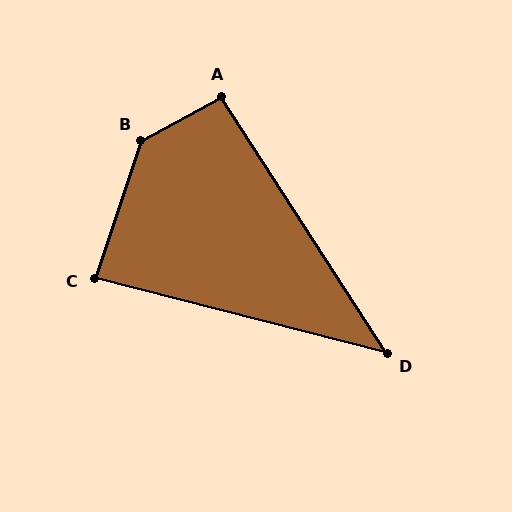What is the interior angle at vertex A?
Approximately 94 degrees (approximately right).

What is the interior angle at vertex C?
Approximately 86 degrees (approximately right).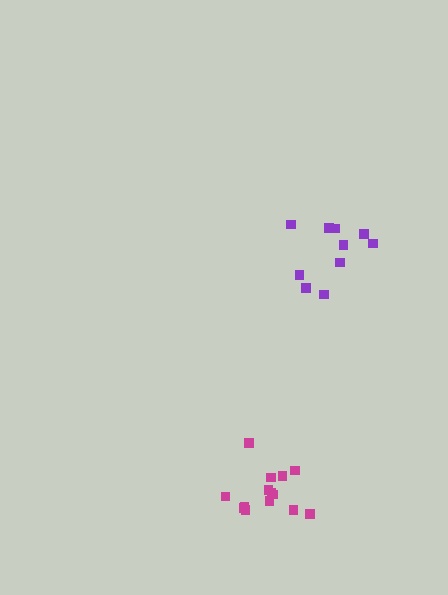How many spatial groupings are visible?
There are 2 spatial groupings.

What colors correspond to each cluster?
The clusters are colored: purple, magenta.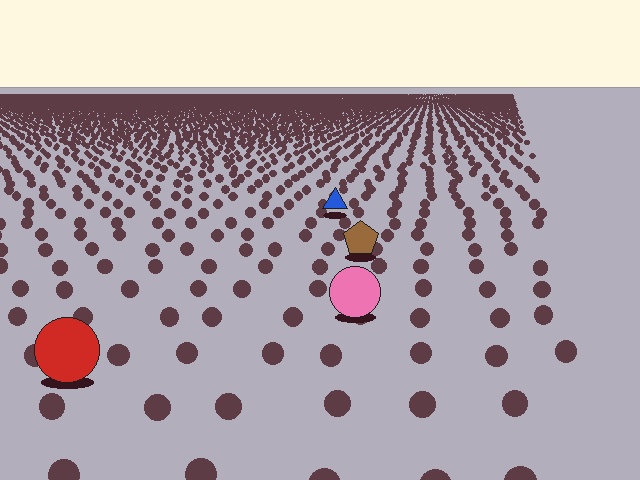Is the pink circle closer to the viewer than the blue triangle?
Yes. The pink circle is closer — you can tell from the texture gradient: the ground texture is coarser near it.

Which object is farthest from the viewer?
The blue triangle is farthest from the viewer. It appears smaller and the ground texture around it is denser.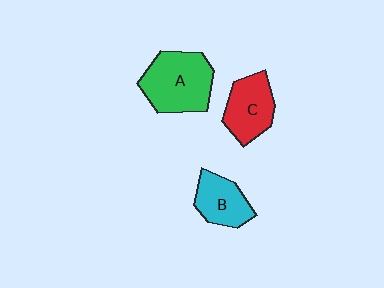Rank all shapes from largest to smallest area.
From largest to smallest: A (green), C (red), B (cyan).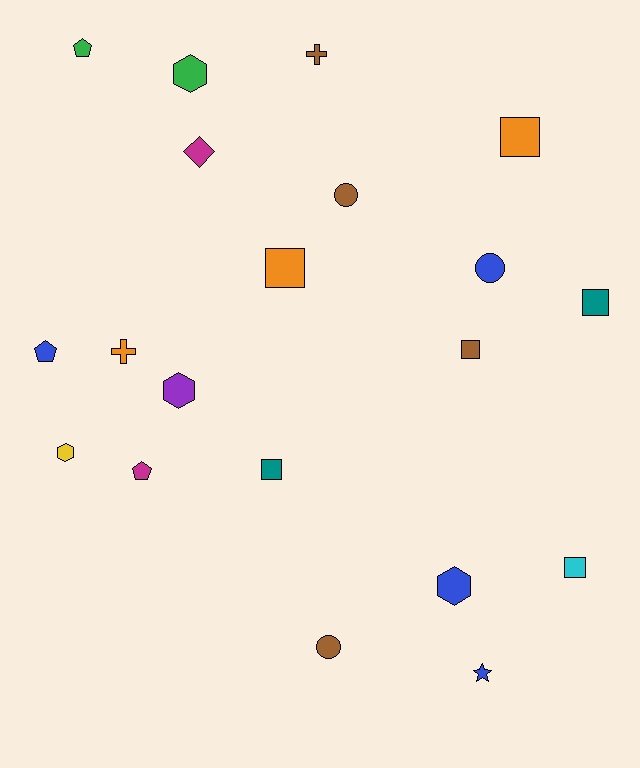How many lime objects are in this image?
There are no lime objects.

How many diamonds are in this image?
There is 1 diamond.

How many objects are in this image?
There are 20 objects.